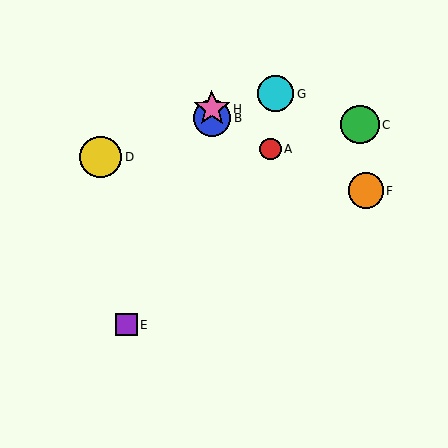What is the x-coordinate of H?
Object H is at x≈212.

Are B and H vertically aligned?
Yes, both are at x≈212.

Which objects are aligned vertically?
Objects B, H are aligned vertically.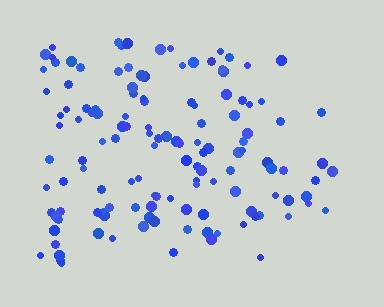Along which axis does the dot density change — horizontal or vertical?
Horizontal.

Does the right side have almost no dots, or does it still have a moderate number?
Still a moderate number, just noticeably fewer than the left.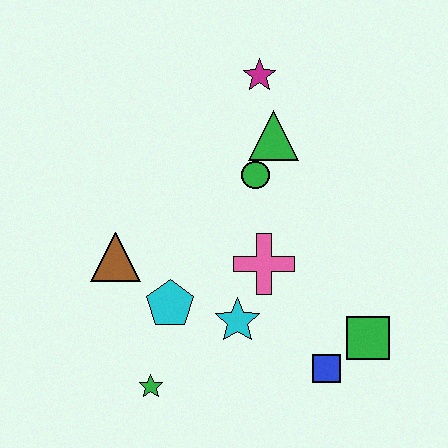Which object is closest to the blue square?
The green square is closest to the blue square.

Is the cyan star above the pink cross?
No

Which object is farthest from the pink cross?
The magenta star is farthest from the pink cross.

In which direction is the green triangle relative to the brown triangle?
The green triangle is to the right of the brown triangle.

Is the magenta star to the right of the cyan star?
Yes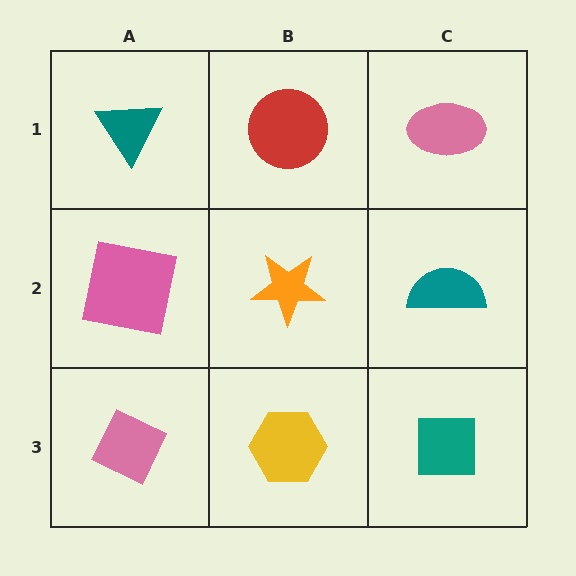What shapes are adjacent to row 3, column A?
A pink square (row 2, column A), a yellow hexagon (row 3, column B).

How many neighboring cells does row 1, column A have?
2.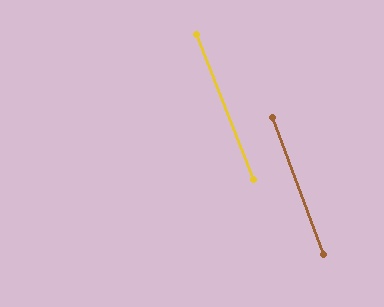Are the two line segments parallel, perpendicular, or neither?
Parallel — their directions differ by only 1.4°.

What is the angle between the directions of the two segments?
Approximately 1 degree.